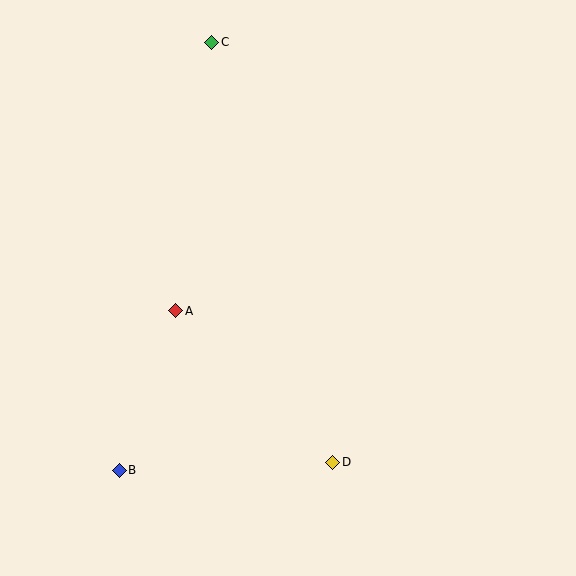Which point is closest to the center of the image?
Point A at (176, 311) is closest to the center.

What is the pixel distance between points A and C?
The distance between A and C is 271 pixels.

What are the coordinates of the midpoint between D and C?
The midpoint between D and C is at (272, 252).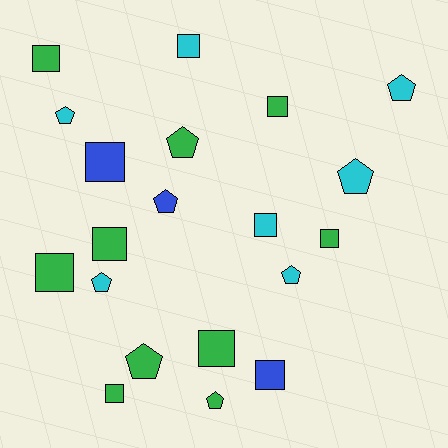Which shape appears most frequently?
Square, with 11 objects.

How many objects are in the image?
There are 20 objects.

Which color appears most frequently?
Green, with 10 objects.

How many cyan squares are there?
There are 2 cyan squares.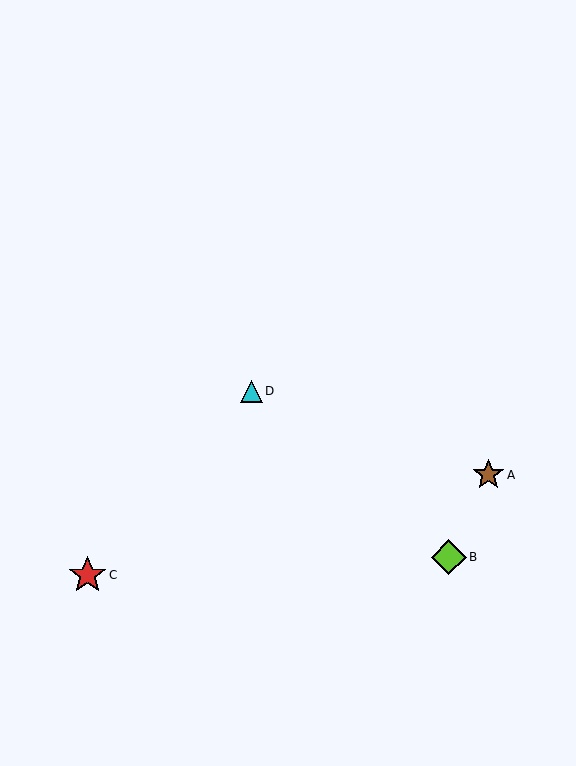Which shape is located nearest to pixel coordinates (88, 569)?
The red star (labeled C) at (87, 575) is nearest to that location.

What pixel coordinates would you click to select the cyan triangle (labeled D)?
Click at (251, 391) to select the cyan triangle D.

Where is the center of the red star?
The center of the red star is at (87, 575).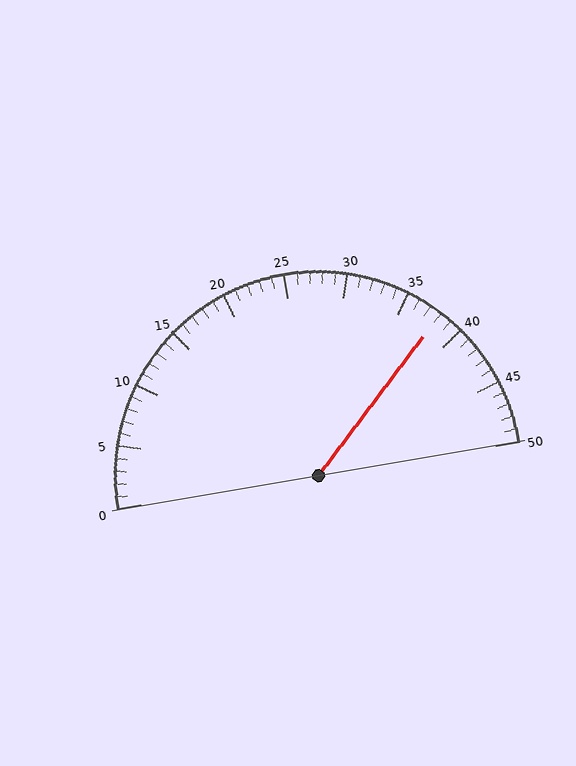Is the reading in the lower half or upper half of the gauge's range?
The reading is in the upper half of the range (0 to 50).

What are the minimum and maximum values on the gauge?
The gauge ranges from 0 to 50.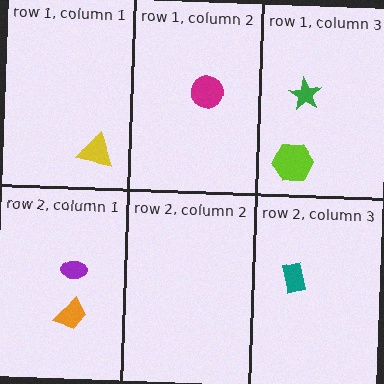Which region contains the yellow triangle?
The row 1, column 1 region.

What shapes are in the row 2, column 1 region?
The purple ellipse, the orange trapezoid.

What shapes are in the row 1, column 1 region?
The yellow triangle.